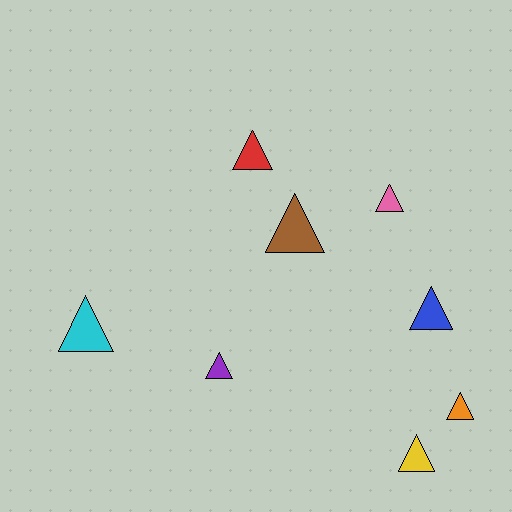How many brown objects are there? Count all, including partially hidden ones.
There is 1 brown object.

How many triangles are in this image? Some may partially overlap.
There are 8 triangles.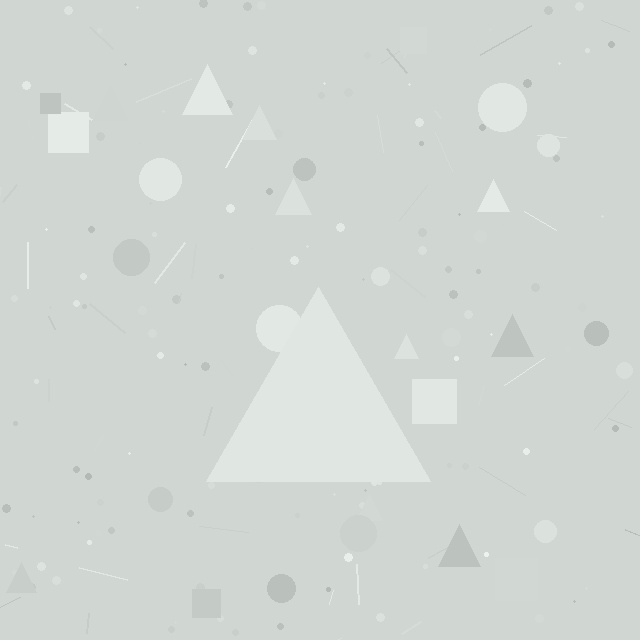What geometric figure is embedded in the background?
A triangle is embedded in the background.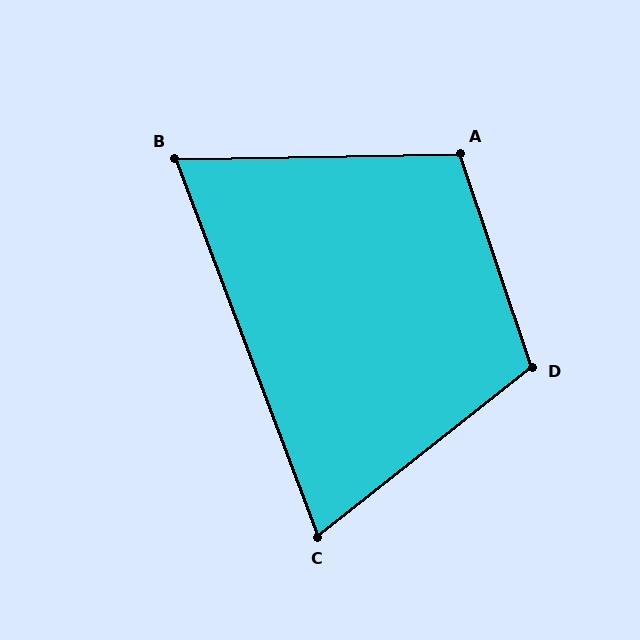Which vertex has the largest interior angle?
D, at approximately 110 degrees.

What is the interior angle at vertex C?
Approximately 72 degrees (acute).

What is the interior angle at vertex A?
Approximately 108 degrees (obtuse).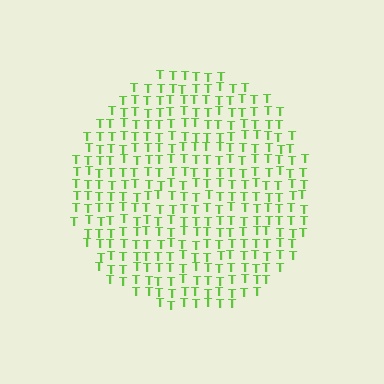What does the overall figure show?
The overall figure shows a circle.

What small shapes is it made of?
It is made of small letter T's.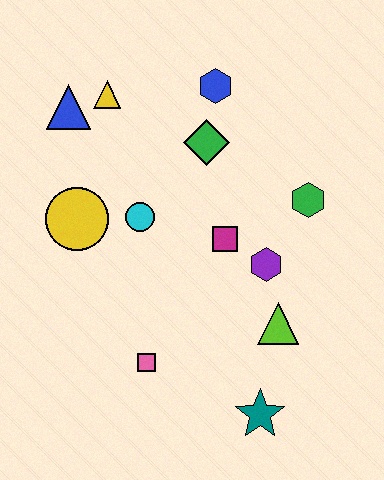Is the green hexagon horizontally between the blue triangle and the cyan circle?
No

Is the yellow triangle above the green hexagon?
Yes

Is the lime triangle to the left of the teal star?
No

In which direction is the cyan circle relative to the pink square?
The cyan circle is above the pink square.